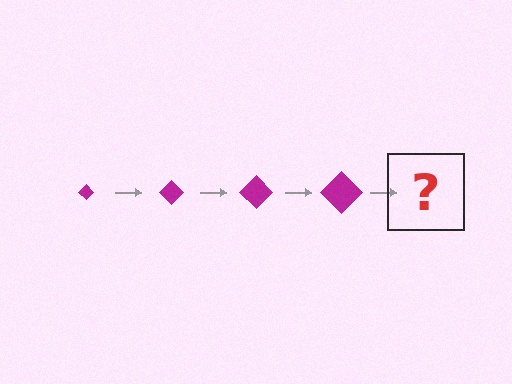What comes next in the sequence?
The next element should be a magenta diamond, larger than the previous one.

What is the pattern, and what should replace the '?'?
The pattern is that the diamond gets progressively larger each step. The '?' should be a magenta diamond, larger than the previous one.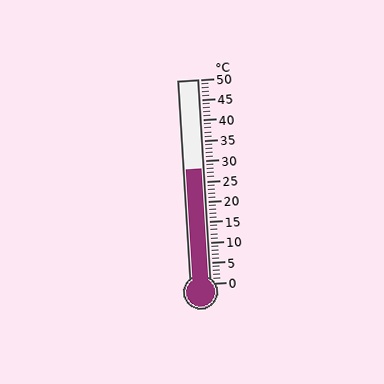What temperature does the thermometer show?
The thermometer shows approximately 28°C.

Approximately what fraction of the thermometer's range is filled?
The thermometer is filled to approximately 55% of its range.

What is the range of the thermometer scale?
The thermometer scale ranges from 0°C to 50°C.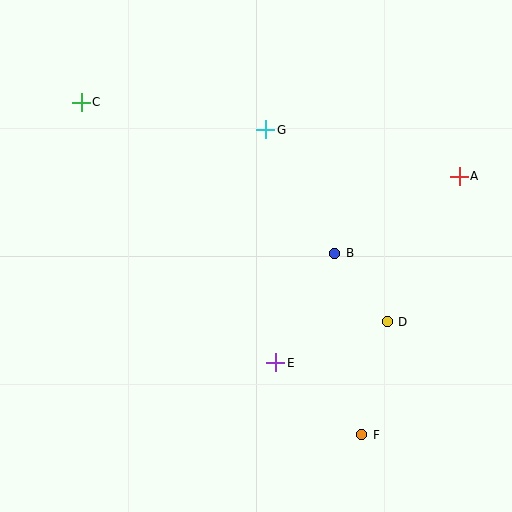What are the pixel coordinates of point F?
Point F is at (362, 435).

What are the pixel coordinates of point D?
Point D is at (387, 322).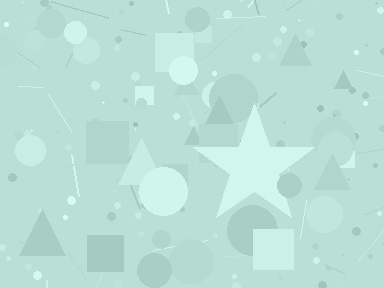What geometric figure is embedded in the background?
A star is embedded in the background.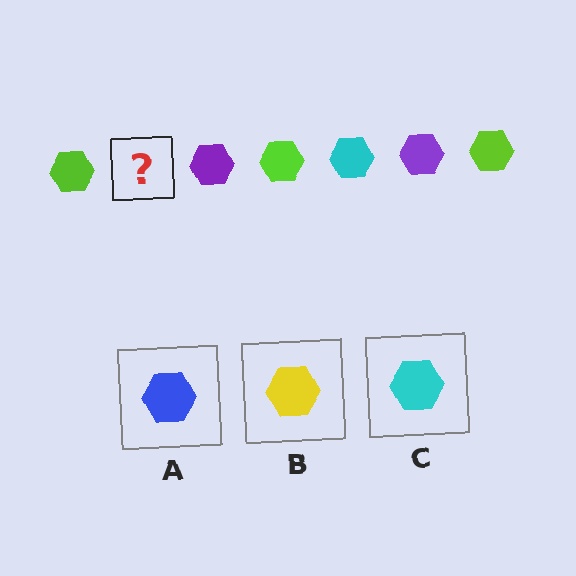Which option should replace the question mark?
Option C.